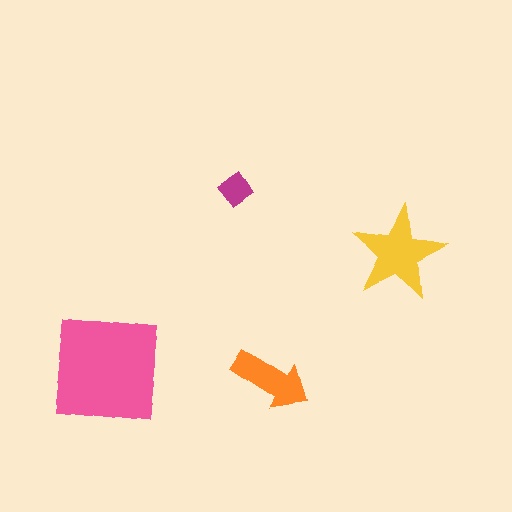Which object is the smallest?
The magenta diamond.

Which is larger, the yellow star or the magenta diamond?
The yellow star.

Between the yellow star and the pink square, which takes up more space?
The pink square.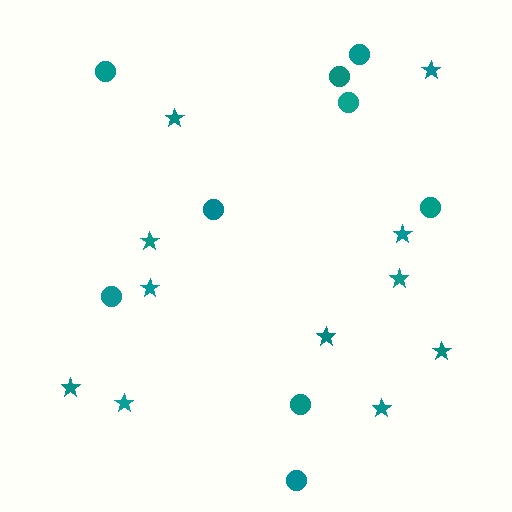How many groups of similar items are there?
There are 2 groups: one group of stars (11) and one group of circles (9).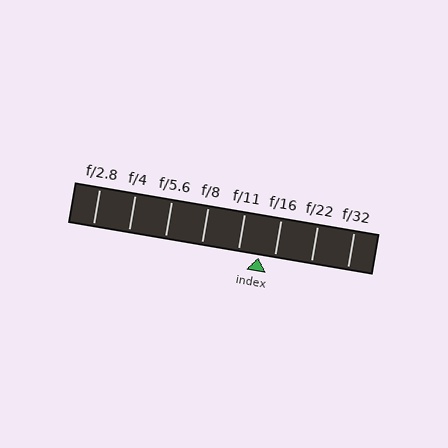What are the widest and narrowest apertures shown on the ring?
The widest aperture shown is f/2.8 and the narrowest is f/32.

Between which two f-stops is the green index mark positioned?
The index mark is between f/11 and f/16.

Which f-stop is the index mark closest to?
The index mark is closest to f/16.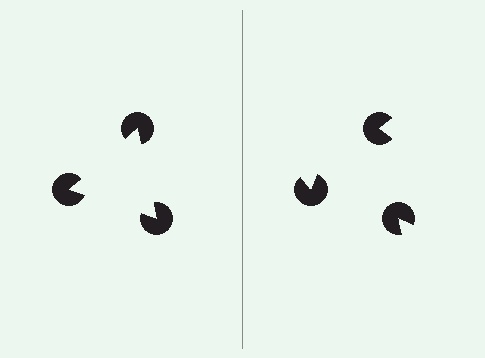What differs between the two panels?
The pac-man discs are positioned identically on both sides; only the wedge orientations differ. On the left they align to a triangle; on the right they are misaligned.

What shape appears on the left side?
An illusory triangle.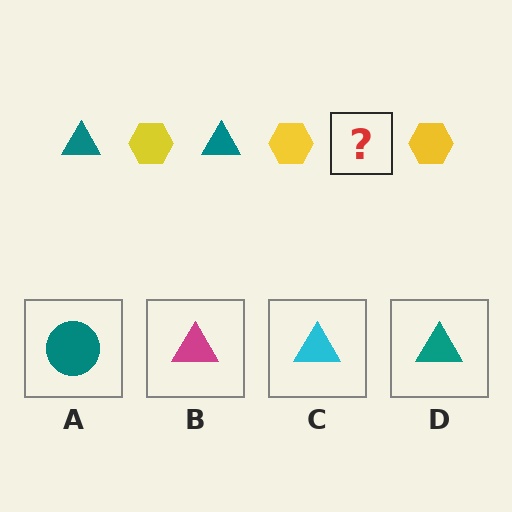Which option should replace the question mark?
Option D.